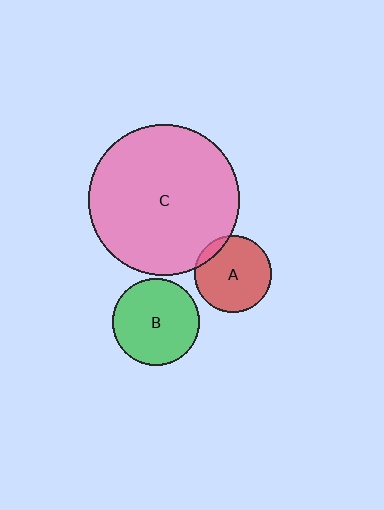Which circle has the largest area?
Circle C (pink).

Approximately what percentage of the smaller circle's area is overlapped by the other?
Approximately 10%.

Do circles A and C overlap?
Yes.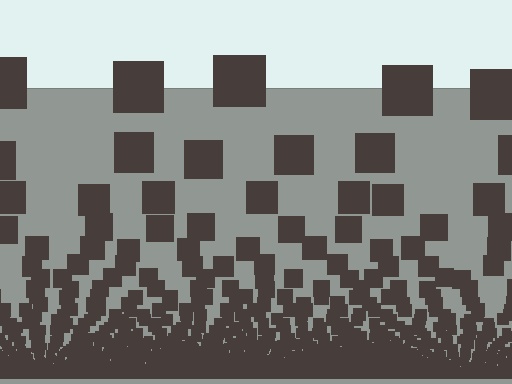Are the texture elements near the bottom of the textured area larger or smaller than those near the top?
Smaller. The gradient is inverted — elements near the bottom are smaller and denser.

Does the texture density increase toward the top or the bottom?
Density increases toward the bottom.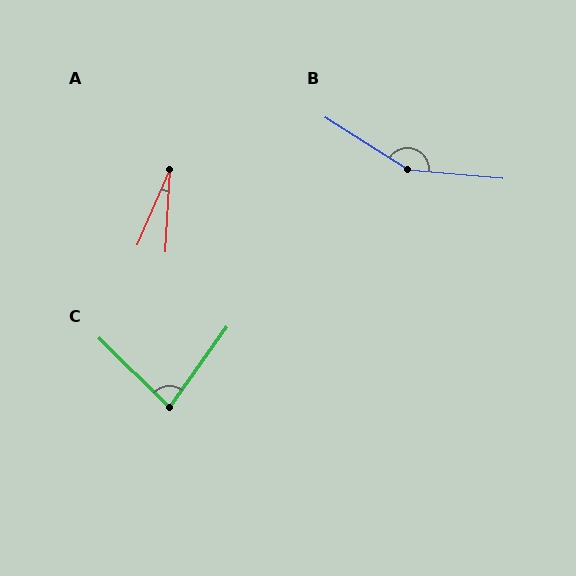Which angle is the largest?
B, at approximately 153 degrees.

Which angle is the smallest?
A, at approximately 20 degrees.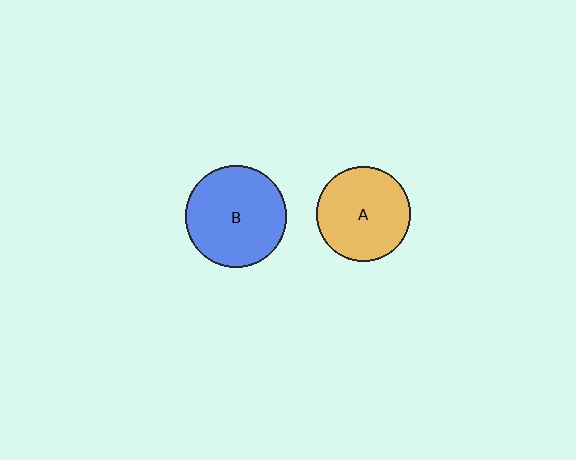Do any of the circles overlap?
No, none of the circles overlap.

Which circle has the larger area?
Circle B (blue).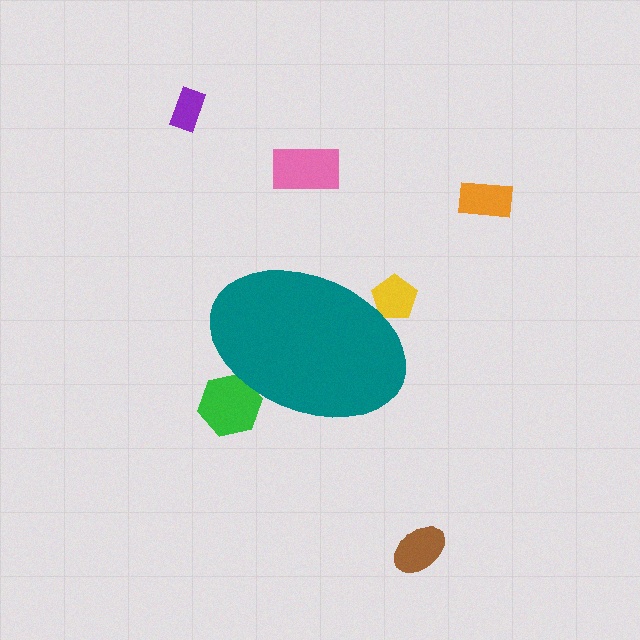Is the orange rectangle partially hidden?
No, the orange rectangle is fully visible.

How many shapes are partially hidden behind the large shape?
2 shapes are partially hidden.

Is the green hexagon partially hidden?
Yes, the green hexagon is partially hidden behind the teal ellipse.